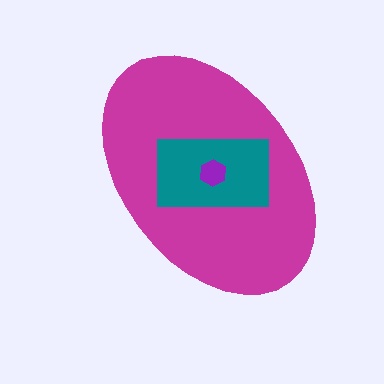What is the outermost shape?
The magenta ellipse.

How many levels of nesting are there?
3.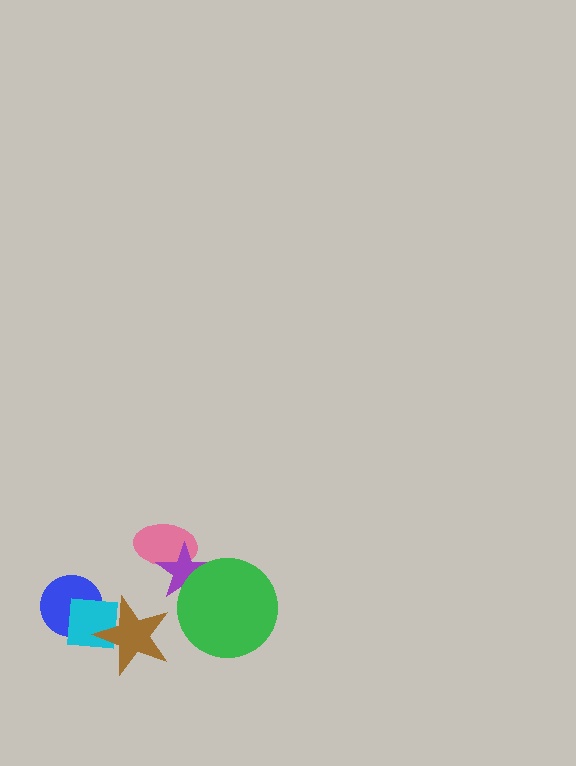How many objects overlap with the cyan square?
2 objects overlap with the cyan square.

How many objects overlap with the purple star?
2 objects overlap with the purple star.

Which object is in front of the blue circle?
The cyan square is in front of the blue circle.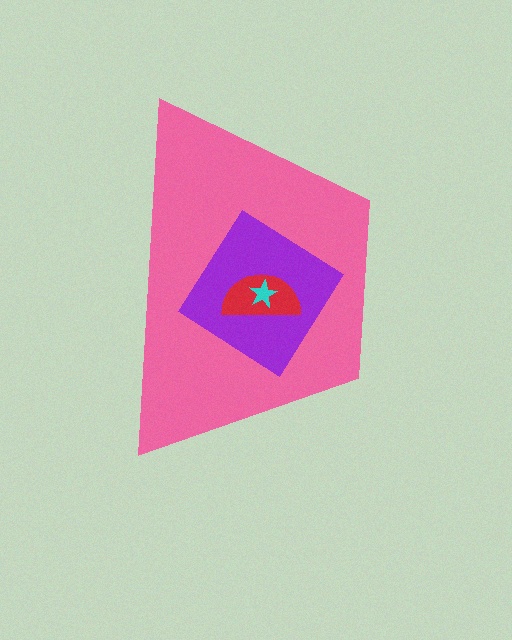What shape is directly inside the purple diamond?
The red semicircle.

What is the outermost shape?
The pink trapezoid.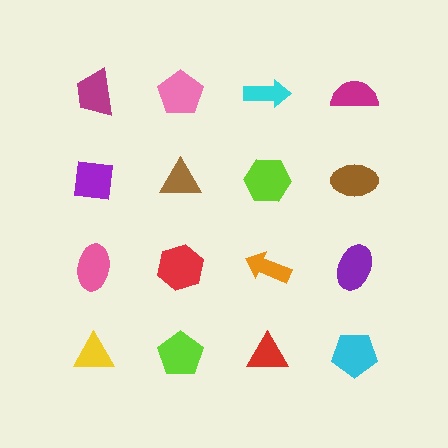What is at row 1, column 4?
A magenta semicircle.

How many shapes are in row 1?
4 shapes.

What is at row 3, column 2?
A red hexagon.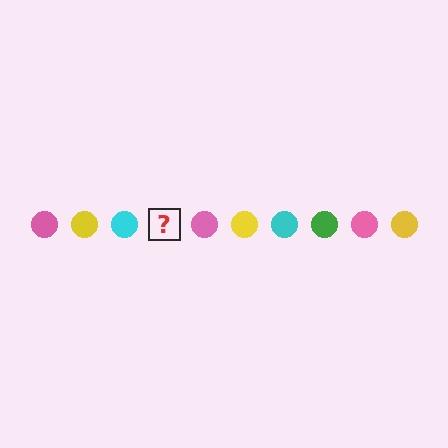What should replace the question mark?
The question mark should be replaced with a green circle.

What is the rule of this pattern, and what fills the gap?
The rule is that the pattern cycles through pink, yellow, cyan, green circles. The gap should be filled with a green circle.